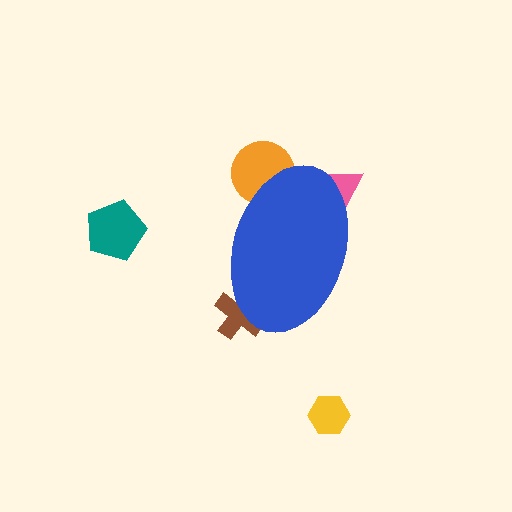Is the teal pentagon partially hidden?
No, the teal pentagon is fully visible.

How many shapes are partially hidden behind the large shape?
3 shapes are partially hidden.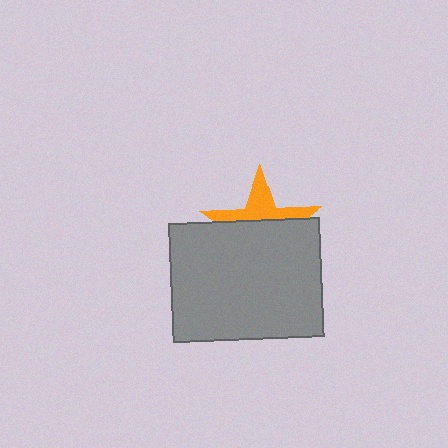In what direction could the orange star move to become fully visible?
The orange star could move up. That would shift it out from behind the gray rectangle entirely.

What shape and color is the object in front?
The object in front is a gray rectangle.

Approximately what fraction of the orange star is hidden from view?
Roughly 60% of the orange star is hidden behind the gray rectangle.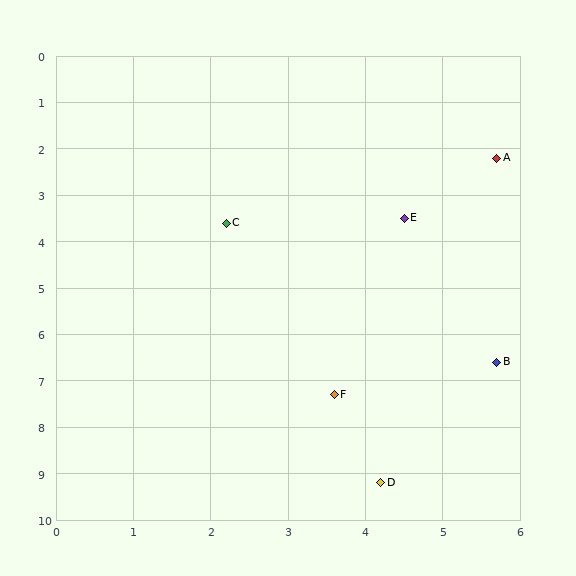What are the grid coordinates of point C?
Point C is at approximately (2.2, 3.6).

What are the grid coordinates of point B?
Point B is at approximately (5.7, 6.6).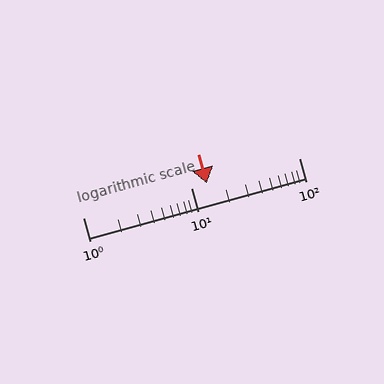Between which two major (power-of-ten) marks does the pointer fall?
The pointer is between 10 and 100.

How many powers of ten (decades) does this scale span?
The scale spans 2 decades, from 1 to 100.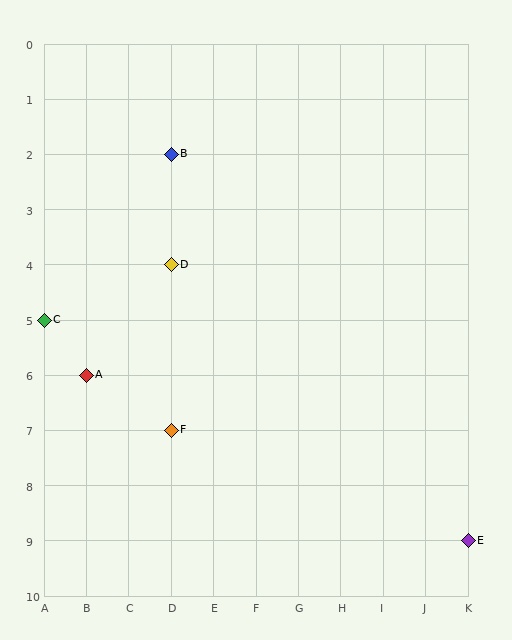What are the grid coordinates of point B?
Point B is at grid coordinates (D, 2).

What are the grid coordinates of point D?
Point D is at grid coordinates (D, 4).